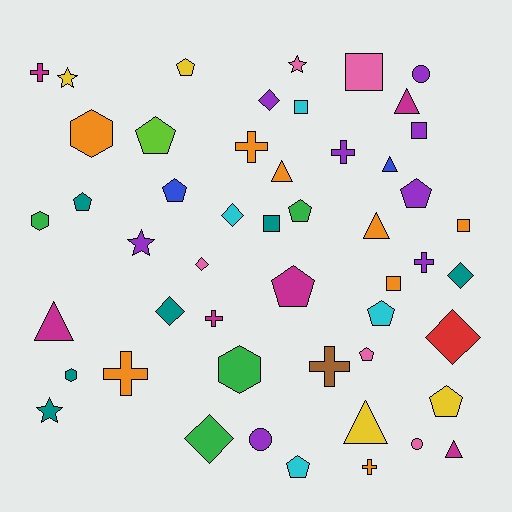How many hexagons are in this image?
There are 4 hexagons.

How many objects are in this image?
There are 50 objects.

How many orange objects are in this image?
There are 8 orange objects.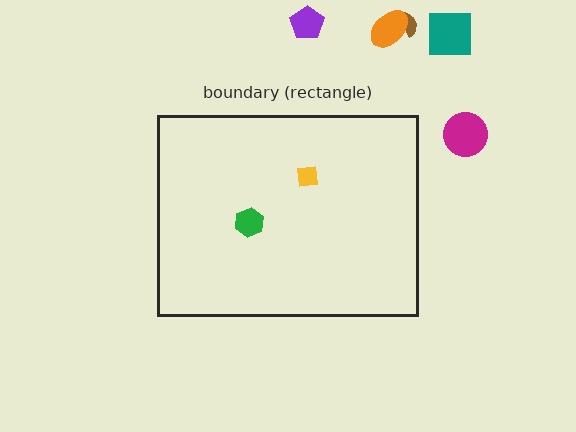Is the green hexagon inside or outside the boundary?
Inside.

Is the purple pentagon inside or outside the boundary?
Outside.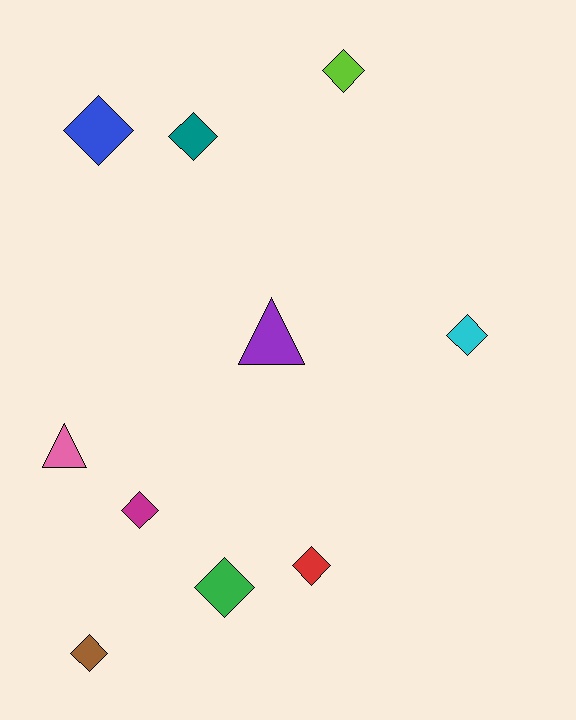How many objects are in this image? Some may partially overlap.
There are 10 objects.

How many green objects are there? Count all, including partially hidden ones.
There is 1 green object.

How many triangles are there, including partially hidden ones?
There are 2 triangles.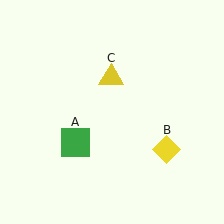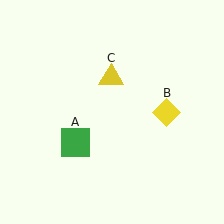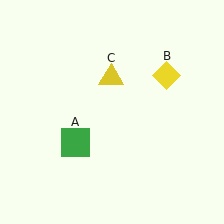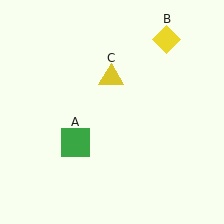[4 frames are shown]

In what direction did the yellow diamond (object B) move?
The yellow diamond (object B) moved up.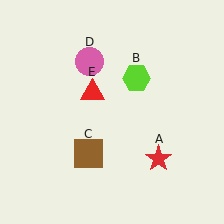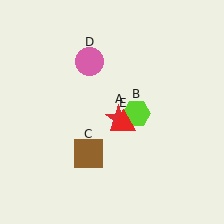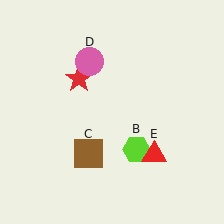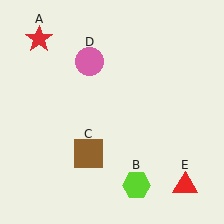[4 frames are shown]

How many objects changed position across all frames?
3 objects changed position: red star (object A), lime hexagon (object B), red triangle (object E).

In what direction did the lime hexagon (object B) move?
The lime hexagon (object B) moved down.